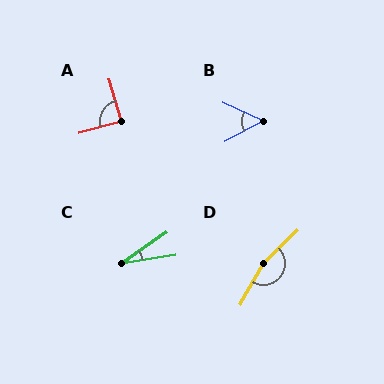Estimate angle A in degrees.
Approximately 89 degrees.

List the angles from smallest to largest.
C (25°), B (52°), A (89°), D (163°).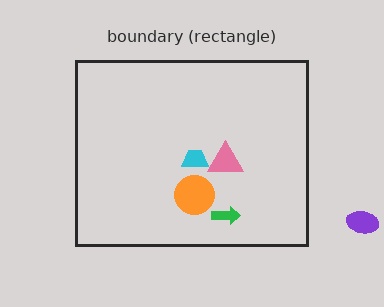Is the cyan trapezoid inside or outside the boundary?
Inside.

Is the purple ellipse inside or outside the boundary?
Outside.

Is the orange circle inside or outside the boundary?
Inside.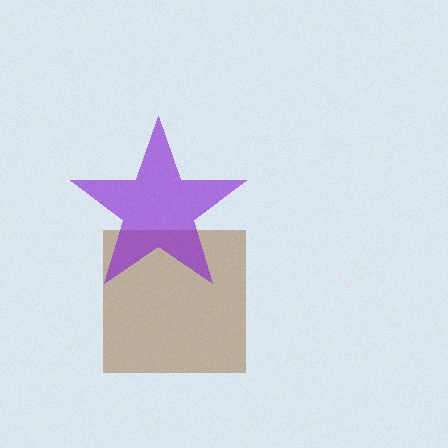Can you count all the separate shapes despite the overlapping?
Yes, there are 2 separate shapes.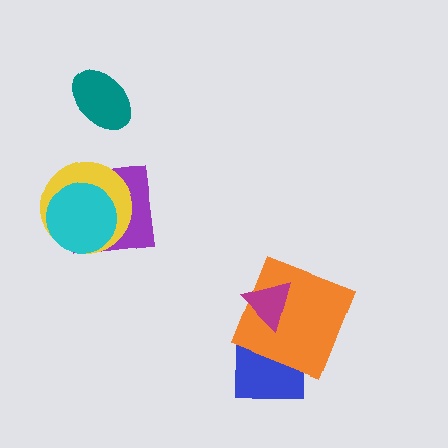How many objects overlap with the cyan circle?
2 objects overlap with the cyan circle.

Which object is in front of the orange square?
The magenta triangle is in front of the orange square.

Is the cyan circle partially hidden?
No, no other shape covers it.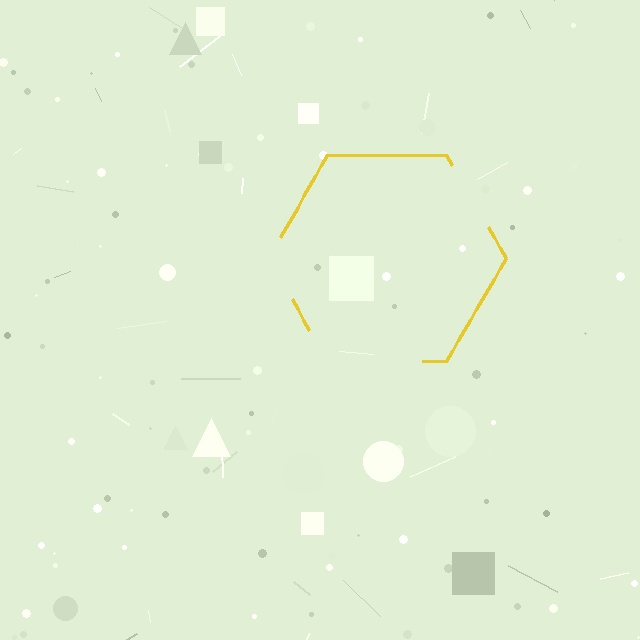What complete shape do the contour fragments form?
The contour fragments form a hexagon.